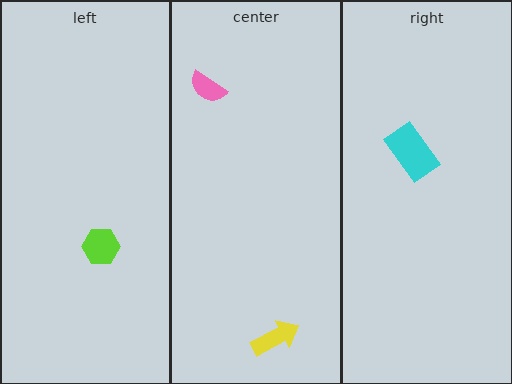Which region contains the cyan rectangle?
The right region.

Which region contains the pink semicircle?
The center region.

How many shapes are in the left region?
1.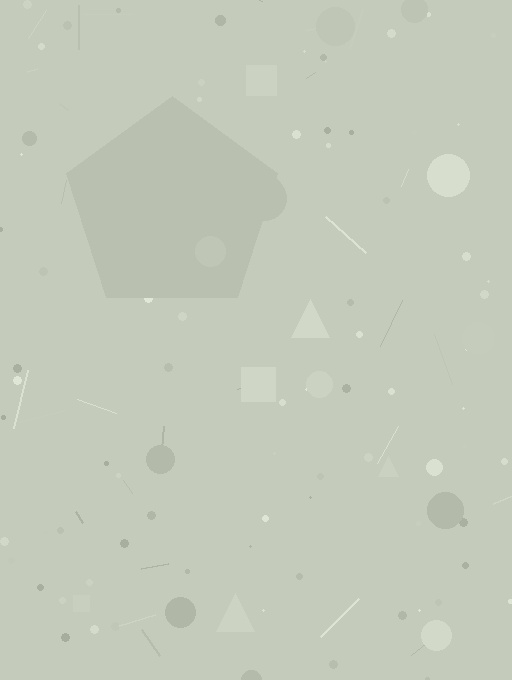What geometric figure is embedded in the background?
A pentagon is embedded in the background.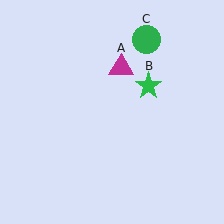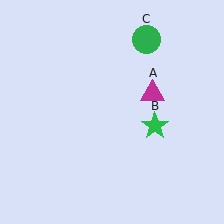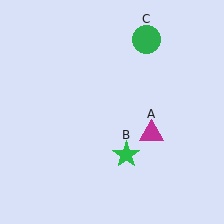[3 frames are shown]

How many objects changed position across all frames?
2 objects changed position: magenta triangle (object A), green star (object B).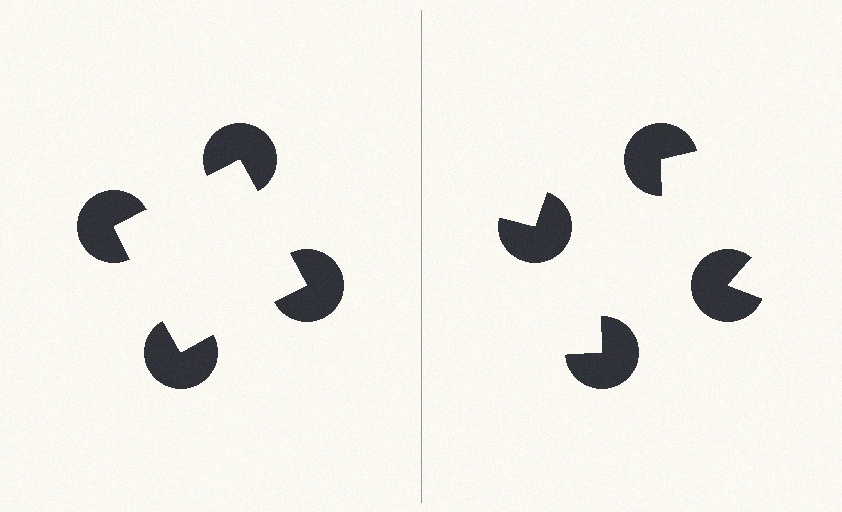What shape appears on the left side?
An illusory square.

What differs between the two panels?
The pac-man discs are positioned identically on both sides; only the wedge orientations differ. On the left they align to a square; on the right they are misaligned.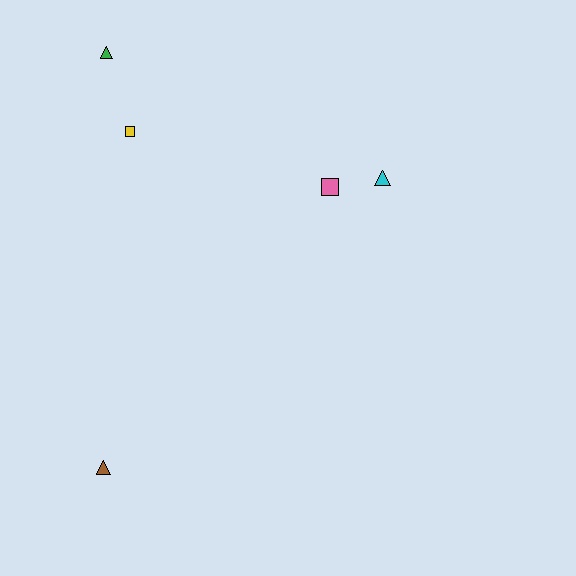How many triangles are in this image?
There are 3 triangles.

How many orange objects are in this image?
There are no orange objects.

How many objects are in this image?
There are 5 objects.